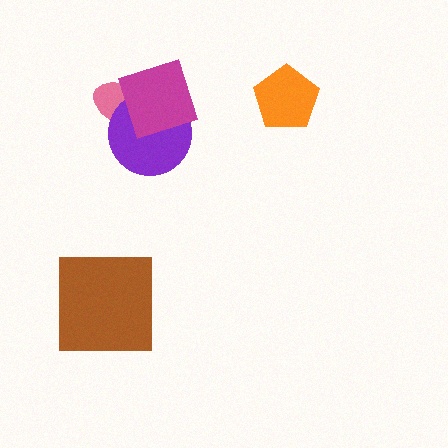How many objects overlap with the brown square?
0 objects overlap with the brown square.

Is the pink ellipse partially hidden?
Yes, it is partially covered by another shape.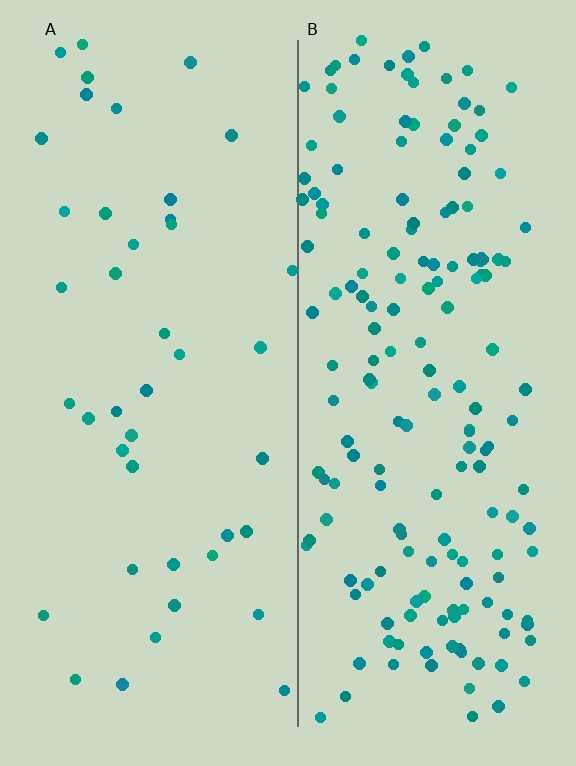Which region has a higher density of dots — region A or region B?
B (the right).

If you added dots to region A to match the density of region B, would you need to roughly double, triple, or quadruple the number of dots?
Approximately quadruple.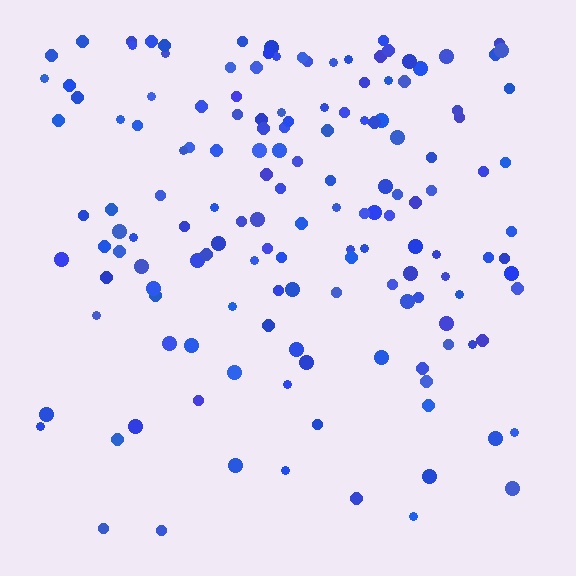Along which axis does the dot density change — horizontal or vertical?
Vertical.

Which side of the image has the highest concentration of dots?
The top.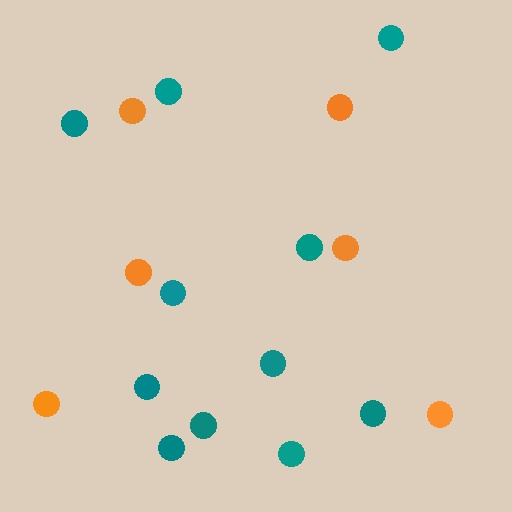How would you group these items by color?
There are 2 groups: one group of teal circles (11) and one group of orange circles (6).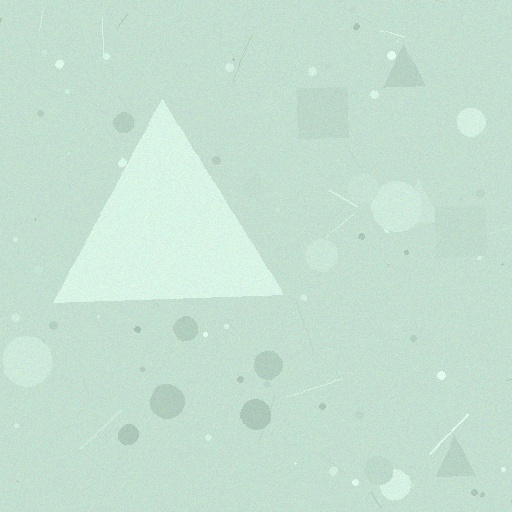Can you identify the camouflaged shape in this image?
The camouflaged shape is a triangle.